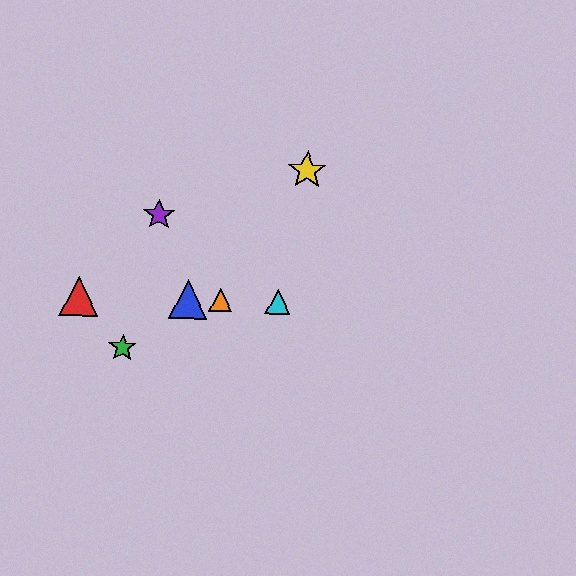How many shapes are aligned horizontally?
4 shapes (the red triangle, the blue triangle, the orange triangle, the cyan triangle) are aligned horizontally.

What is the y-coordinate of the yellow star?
The yellow star is at y≈171.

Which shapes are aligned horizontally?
The red triangle, the blue triangle, the orange triangle, the cyan triangle are aligned horizontally.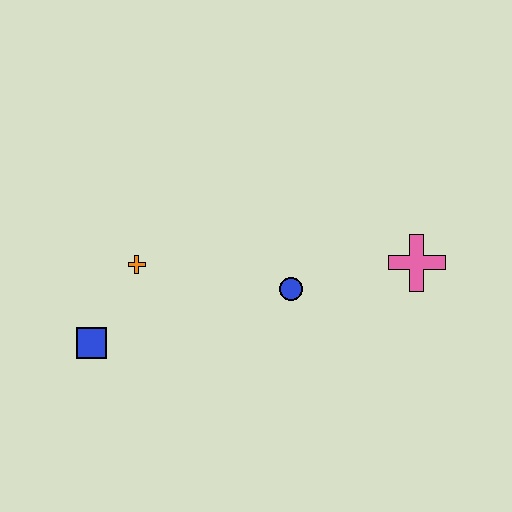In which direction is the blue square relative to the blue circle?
The blue square is to the left of the blue circle.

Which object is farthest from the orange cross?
The pink cross is farthest from the orange cross.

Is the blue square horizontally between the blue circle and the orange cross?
No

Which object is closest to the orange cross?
The blue square is closest to the orange cross.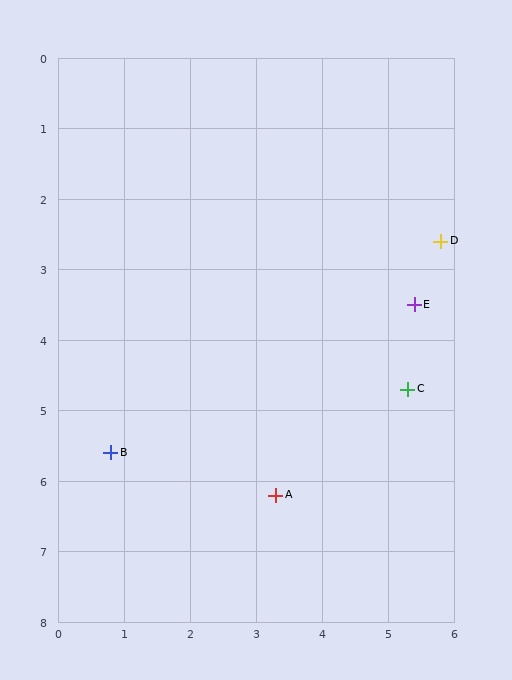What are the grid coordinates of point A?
Point A is at approximately (3.3, 6.2).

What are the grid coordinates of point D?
Point D is at approximately (5.8, 2.6).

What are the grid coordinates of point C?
Point C is at approximately (5.3, 4.7).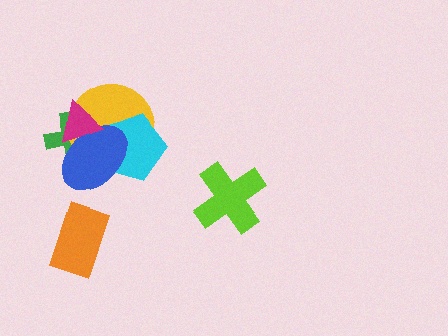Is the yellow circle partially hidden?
Yes, it is partially covered by another shape.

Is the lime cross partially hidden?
No, no other shape covers it.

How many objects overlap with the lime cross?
0 objects overlap with the lime cross.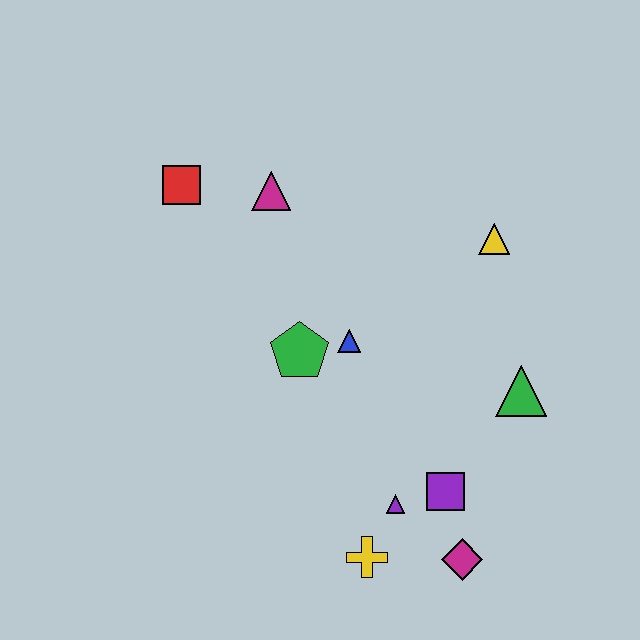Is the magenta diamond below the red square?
Yes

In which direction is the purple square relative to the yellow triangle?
The purple square is below the yellow triangle.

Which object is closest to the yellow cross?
The purple triangle is closest to the yellow cross.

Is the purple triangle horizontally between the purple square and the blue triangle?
Yes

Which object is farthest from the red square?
The magenta diamond is farthest from the red square.